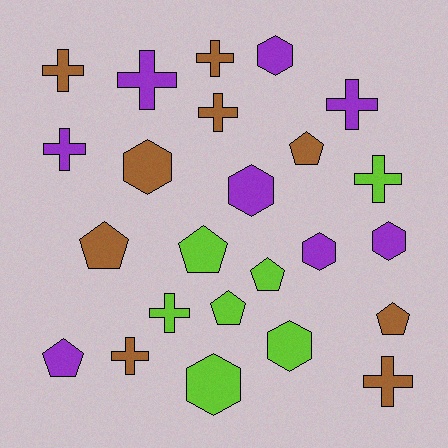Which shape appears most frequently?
Cross, with 10 objects.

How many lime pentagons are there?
There are 3 lime pentagons.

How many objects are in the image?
There are 24 objects.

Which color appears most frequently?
Brown, with 9 objects.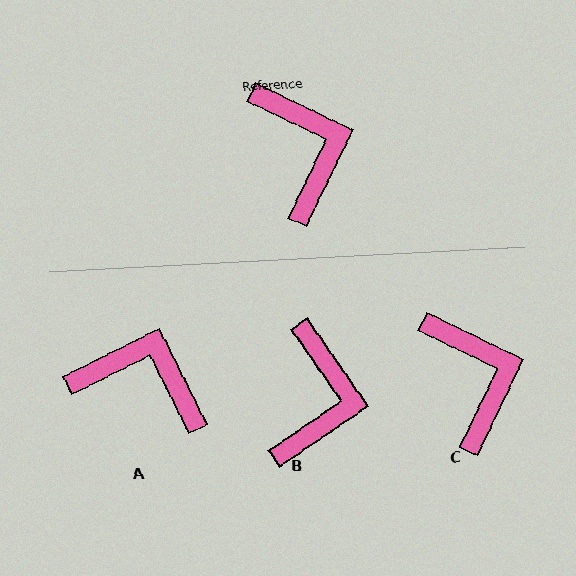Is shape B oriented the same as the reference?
No, it is off by about 30 degrees.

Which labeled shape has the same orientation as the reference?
C.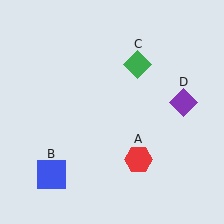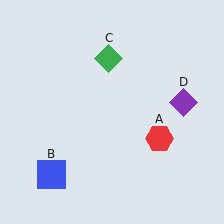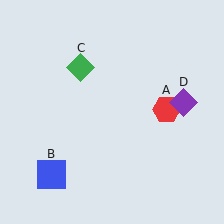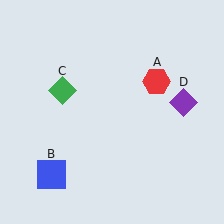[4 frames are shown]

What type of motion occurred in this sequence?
The red hexagon (object A), green diamond (object C) rotated counterclockwise around the center of the scene.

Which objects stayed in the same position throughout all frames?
Blue square (object B) and purple diamond (object D) remained stationary.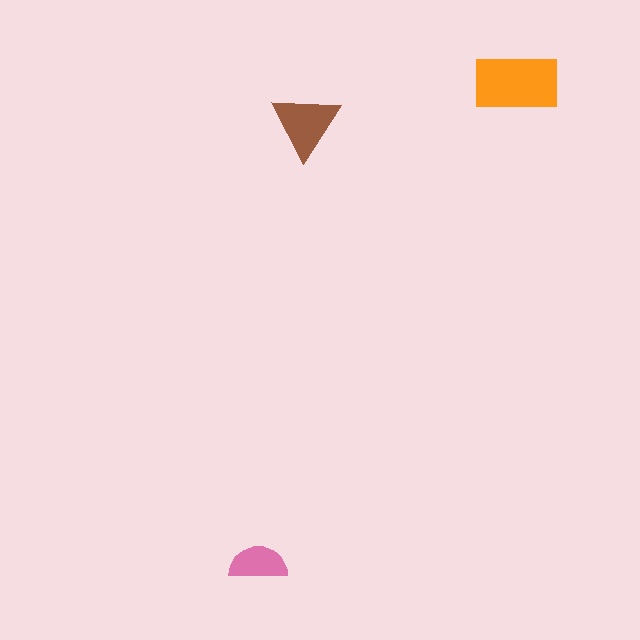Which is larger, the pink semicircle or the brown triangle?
The brown triangle.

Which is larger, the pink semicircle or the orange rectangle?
The orange rectangle.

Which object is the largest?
The orange rectangle.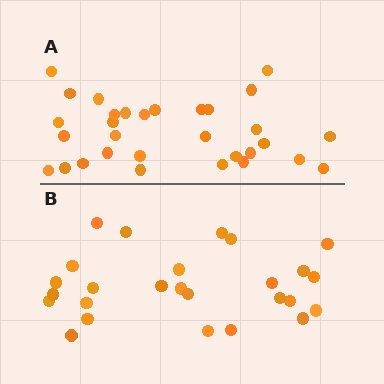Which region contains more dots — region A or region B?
Region A (the top region) has more dots.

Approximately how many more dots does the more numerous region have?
Region A has about 5 more dots than region B.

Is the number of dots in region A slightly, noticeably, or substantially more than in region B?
Region A has only slightly more — the two regions are fairly close. The ratio is roughly 1.2 to 1.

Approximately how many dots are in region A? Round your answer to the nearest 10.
About 30 dots. (The exact count is 31, which rounds to 30.)